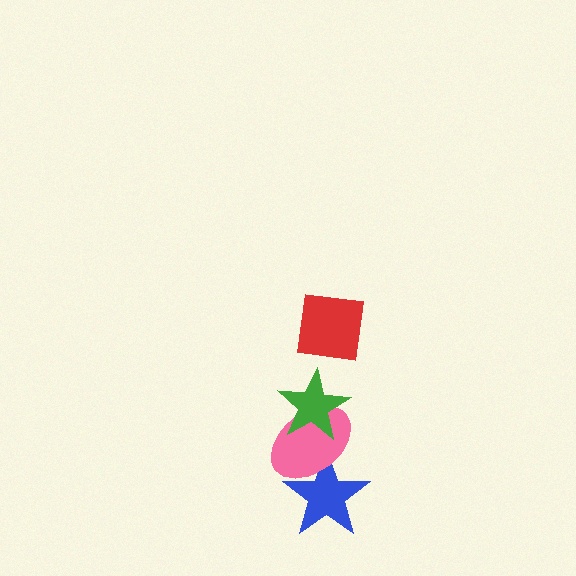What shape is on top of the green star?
The red square is on top of the green star.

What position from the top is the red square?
The red square is 1st from the top.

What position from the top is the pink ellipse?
The pink ellipse is 3rd from the top.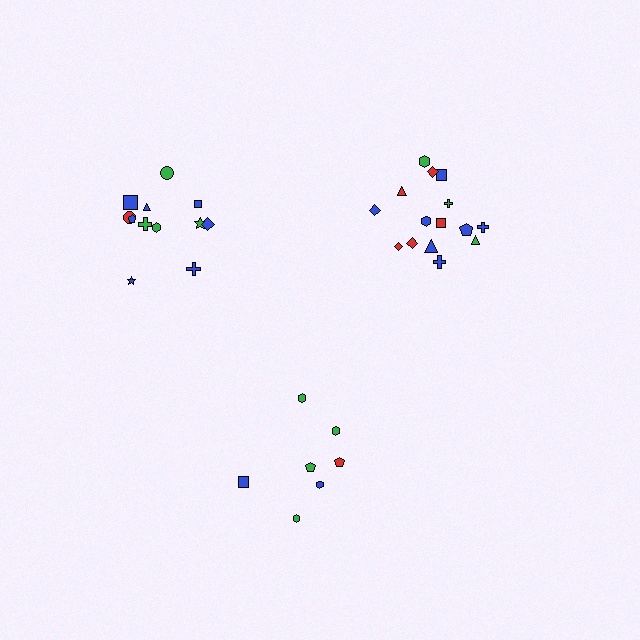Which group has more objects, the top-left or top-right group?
The top-right group.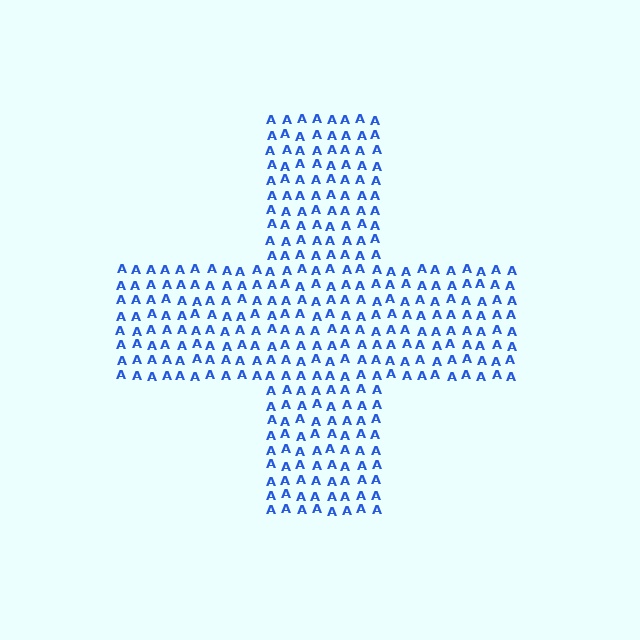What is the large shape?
The large shape is a cross.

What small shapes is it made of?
It is made of small letter A's.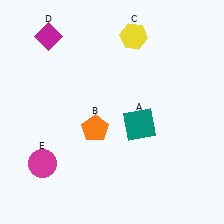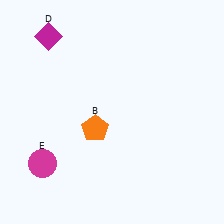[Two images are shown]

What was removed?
The yellow hexagon (C), the teal square (A) were removed in Image 2.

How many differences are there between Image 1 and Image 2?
There are 2 differences between the two images.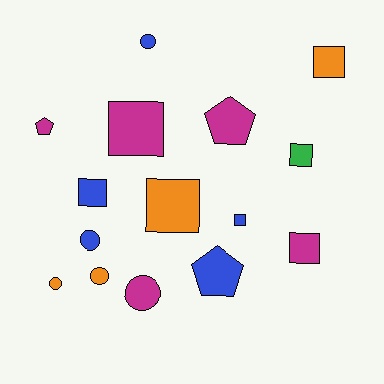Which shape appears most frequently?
Square, with 7 objects.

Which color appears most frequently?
Magenta, with 5 objects.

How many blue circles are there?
There are 2 blue circles.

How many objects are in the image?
There are 15 objects.